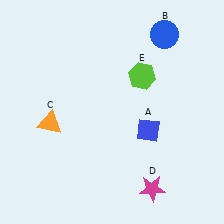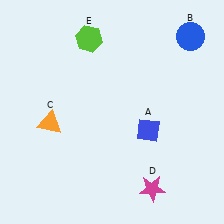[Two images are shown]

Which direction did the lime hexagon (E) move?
The lime hexagon (E) moved left.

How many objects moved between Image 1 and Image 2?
2 objects moved between the two images.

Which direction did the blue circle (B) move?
The blue circle (B) moved right.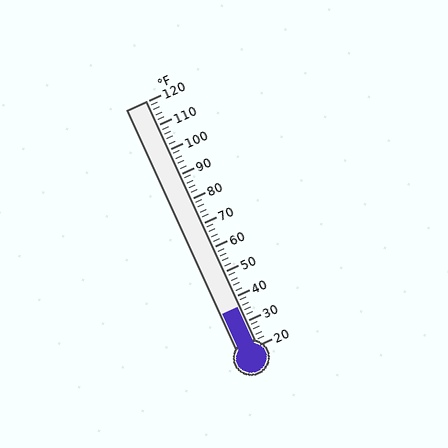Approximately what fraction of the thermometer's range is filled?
The thermometer is filled to approximately 15% of its range.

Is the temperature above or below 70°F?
The temperature is below 70°F.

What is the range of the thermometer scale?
The thermometer scale ranges from 20°F to 120°F.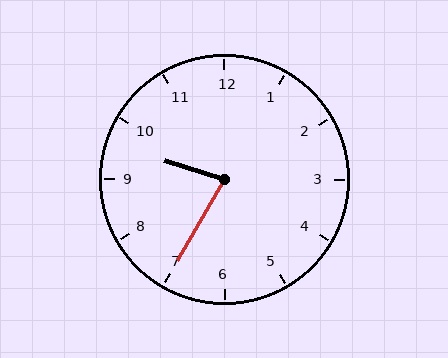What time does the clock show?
9:35.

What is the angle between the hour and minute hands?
Approximately 78 degrees.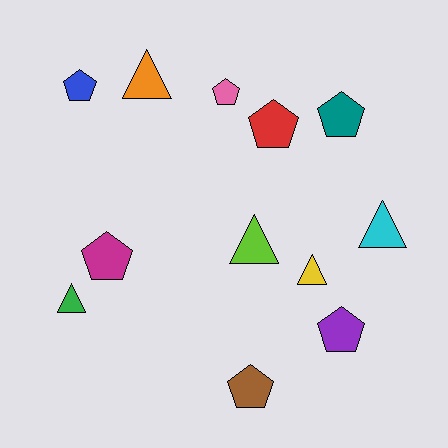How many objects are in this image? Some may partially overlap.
There are 12 objects.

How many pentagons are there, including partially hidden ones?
There are 7 pentagons.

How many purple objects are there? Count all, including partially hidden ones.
There is 1 purple object.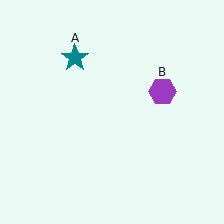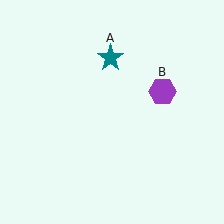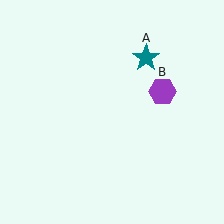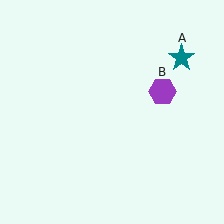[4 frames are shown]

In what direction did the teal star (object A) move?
The teal star (object A) moved right.